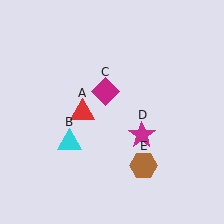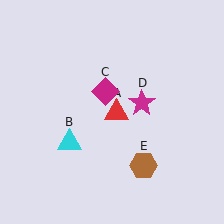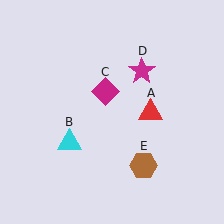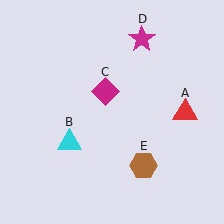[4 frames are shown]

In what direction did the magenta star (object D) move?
The magenta star (object D) moved up.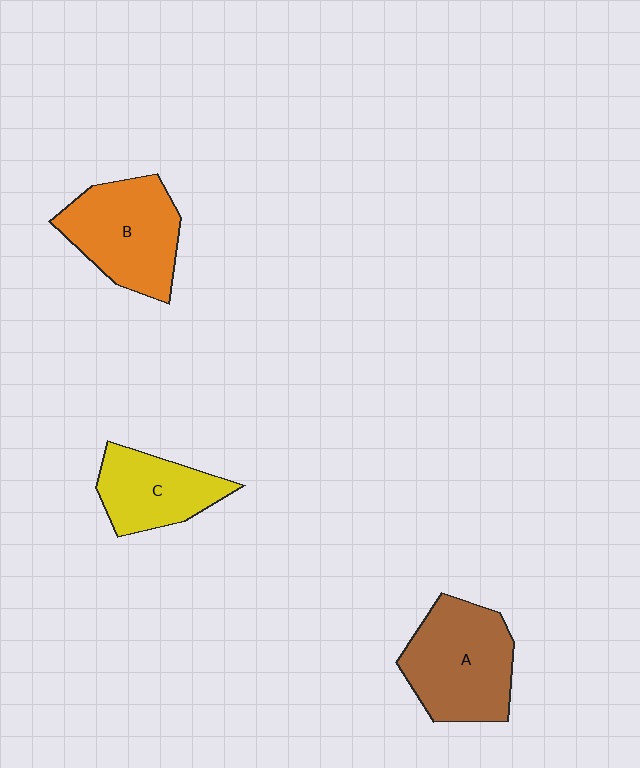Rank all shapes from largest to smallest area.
From largest to smallest: A (brown), B (orange), C (yellow).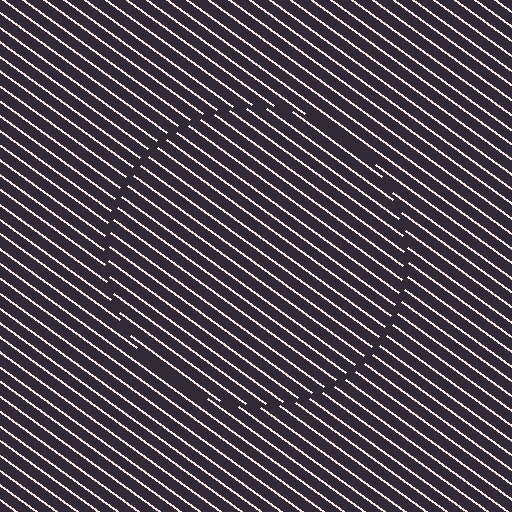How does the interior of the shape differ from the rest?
The interior of the shape contains the same grating, shifted by half a period — the contour is defined by the phase discontinuity where line-ends from the inner and outer gratings abut.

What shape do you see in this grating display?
An illusory circle. The interior of the shape contains the same grating, shifted by half a period — the contour is defined by the phase discontinuity where line-ends from the inner and outer gratings abut.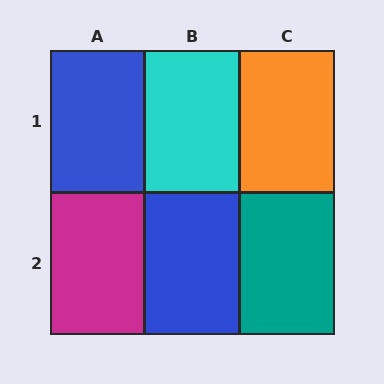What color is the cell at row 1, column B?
Cyan.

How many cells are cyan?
1 cell is cyan.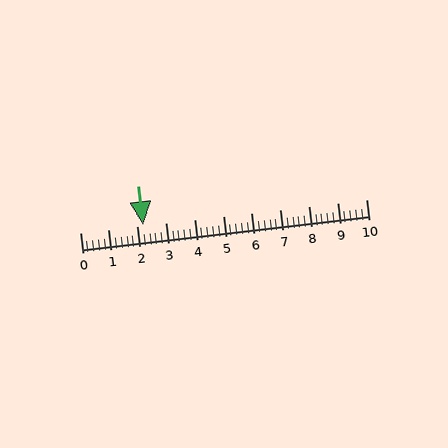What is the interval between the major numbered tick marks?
The major tick marks are spaced 1 units apart.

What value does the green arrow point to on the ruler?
The green arrow points to approximately 2.2.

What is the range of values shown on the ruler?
The ruler shows values from 0 to 10.